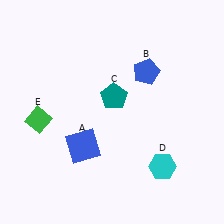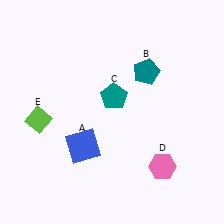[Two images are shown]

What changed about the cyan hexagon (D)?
In Image 1, D is cyan. In Image 2, it changed to pink.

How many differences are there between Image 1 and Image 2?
There are 3 differences between the two images.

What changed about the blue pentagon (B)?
In Image 1, B is blue. In Image 2, it changed to teal.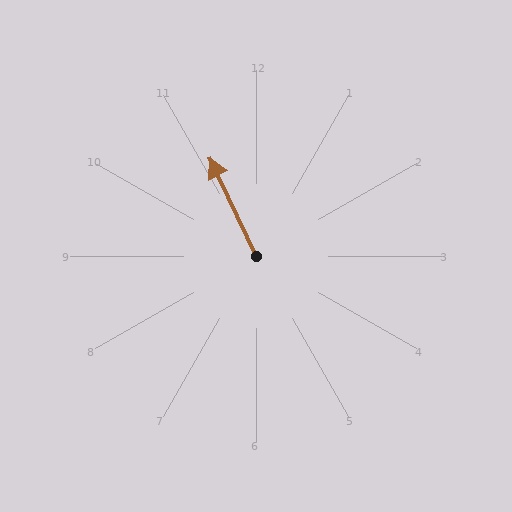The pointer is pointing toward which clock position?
Roughly 11 o'clock.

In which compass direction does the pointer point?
Northwest.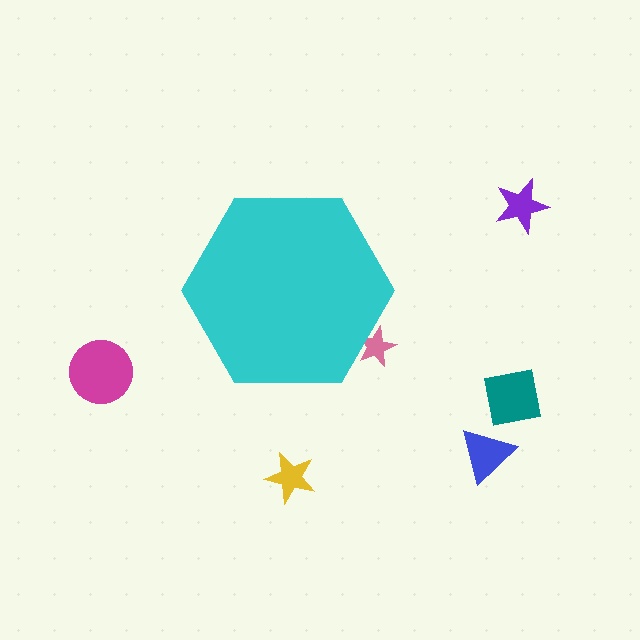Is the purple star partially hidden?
No, the purple star is fully visible.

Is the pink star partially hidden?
Yes, the pink star is partially hidden behind the cyan hexagon.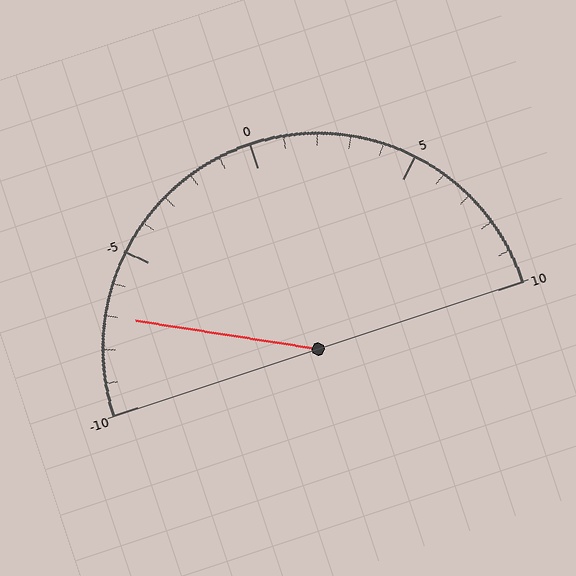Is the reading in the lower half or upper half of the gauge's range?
The reading is in the lower half of the range (-10 to 10).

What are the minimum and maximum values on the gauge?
The gauge ranges from -10 to 10.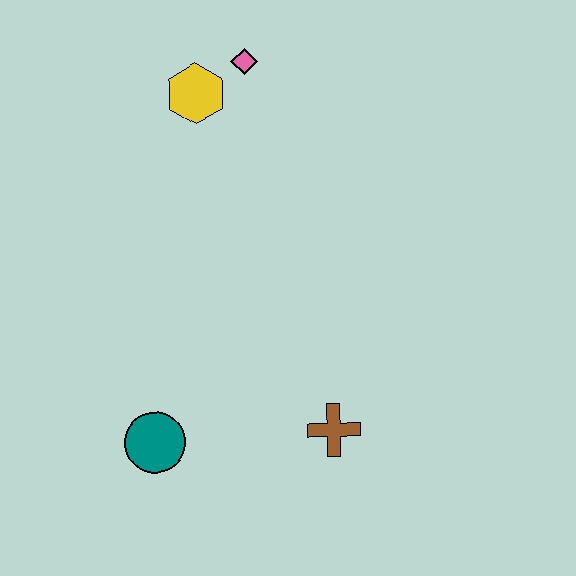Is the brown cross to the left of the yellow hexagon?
No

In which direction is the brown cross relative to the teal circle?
The brown cross is to the right of the teal circle.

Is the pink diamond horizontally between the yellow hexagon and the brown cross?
Yes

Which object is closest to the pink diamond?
The yellow hexagon is closest to the pink diamond.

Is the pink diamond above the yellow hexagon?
Yes